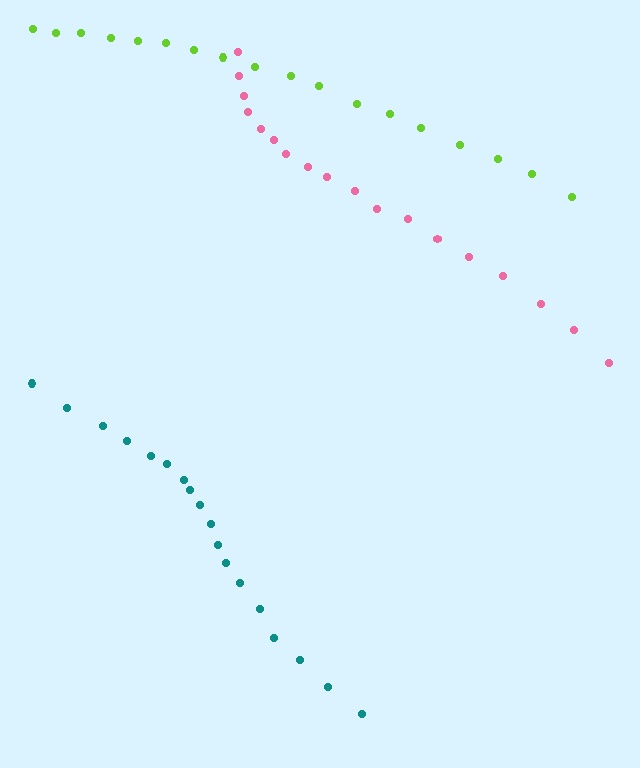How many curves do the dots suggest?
There are 3 distinct paths.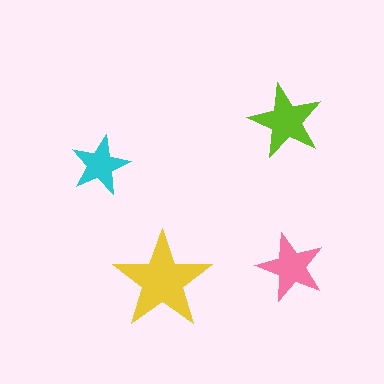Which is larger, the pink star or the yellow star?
The yellow one.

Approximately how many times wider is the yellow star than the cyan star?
About 1.5 times wider.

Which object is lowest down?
The yellow star is bottommost.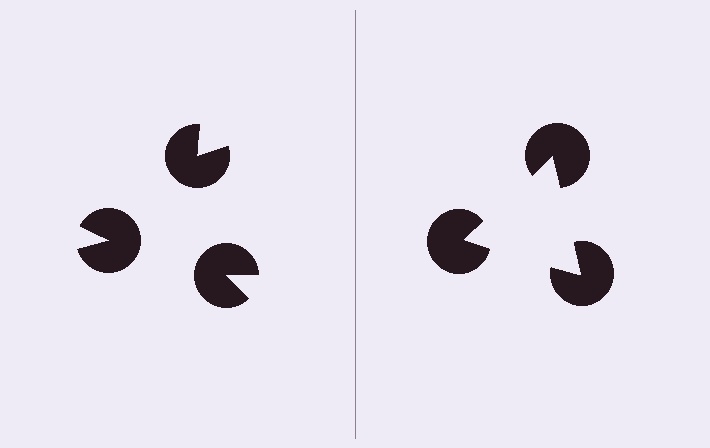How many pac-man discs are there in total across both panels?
6 — 3 on each side.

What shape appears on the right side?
An illusory triangle.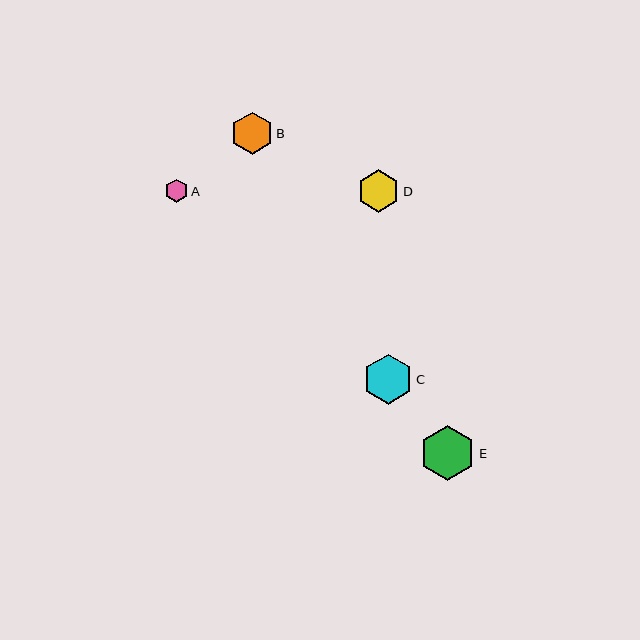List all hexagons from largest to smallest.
From largest to smallest: E, C, D, B, A.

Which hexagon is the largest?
Hexagon E is the largest with a size of approximately 56 pixels.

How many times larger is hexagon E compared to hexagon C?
Hexagon E is approximately 1.1 times the size of hexagon C.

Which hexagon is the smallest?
Hexagon A is the smallest with a size of approximately 23 pixels.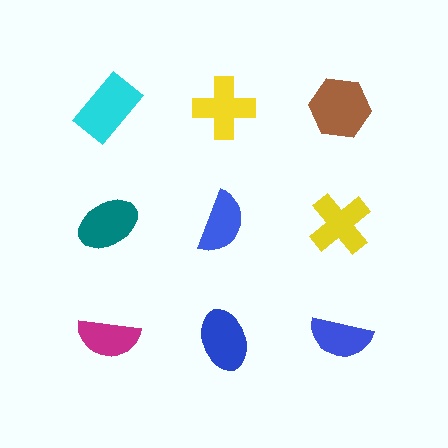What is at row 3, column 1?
A magenta semicircle.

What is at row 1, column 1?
A cyan rectangle.